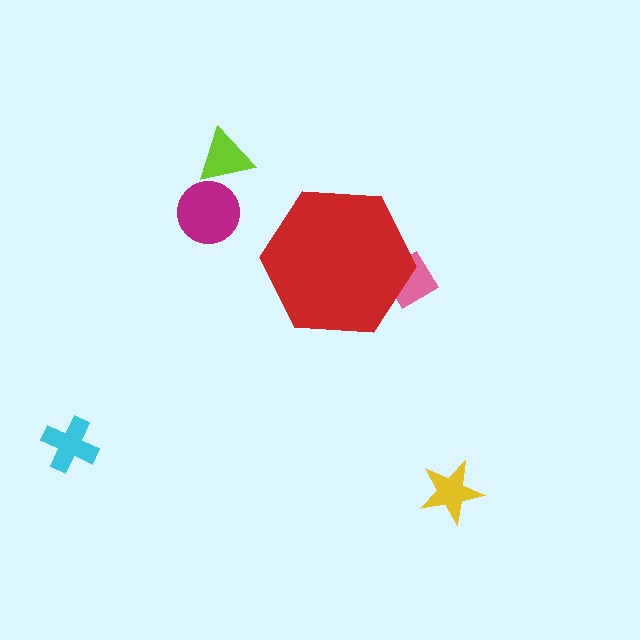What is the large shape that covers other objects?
A red hexagon.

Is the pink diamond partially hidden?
Yes, the pink diamond is partially hidden behind the red hexagon.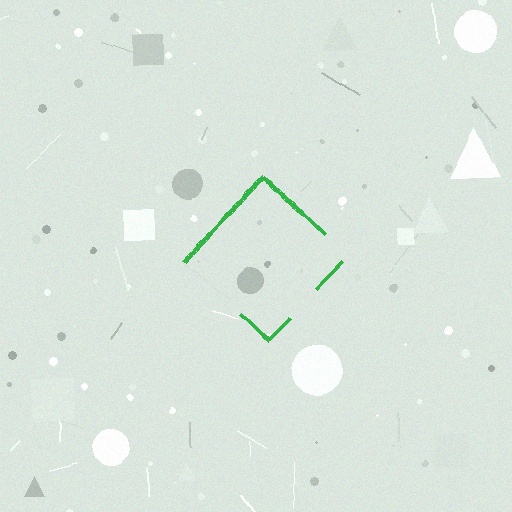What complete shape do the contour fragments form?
The contour fragments form a diamond.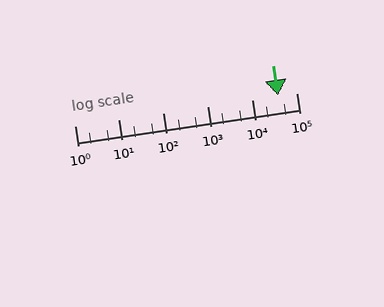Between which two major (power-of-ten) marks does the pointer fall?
The pointer is between 10000 and 100000.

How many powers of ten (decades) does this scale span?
The scale spans 5 decades, from 1 to 100000.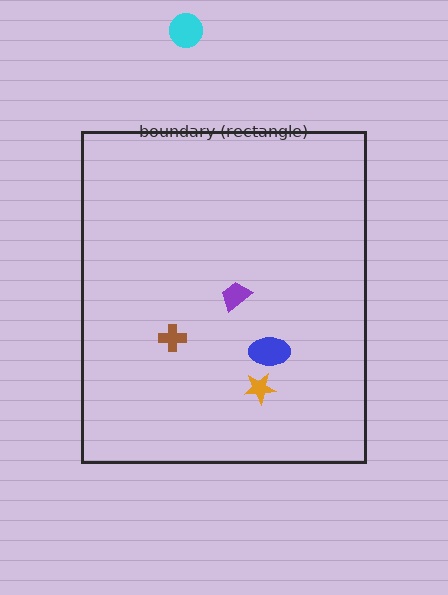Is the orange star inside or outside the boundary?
Inside.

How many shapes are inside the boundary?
4 inside, 1 outside.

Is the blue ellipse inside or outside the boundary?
Inside.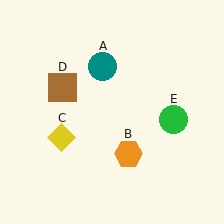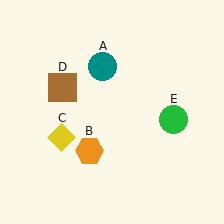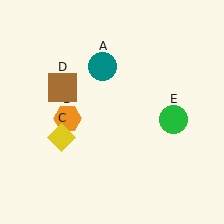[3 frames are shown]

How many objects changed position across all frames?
1 object changed position: orange hexagon (object B).